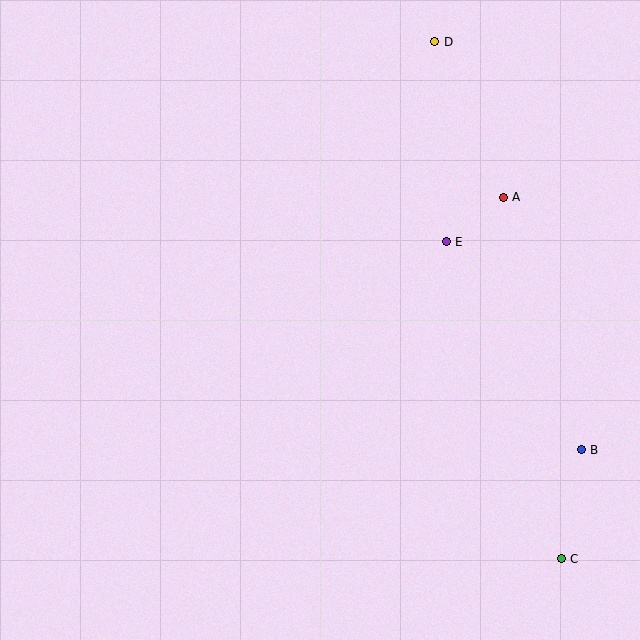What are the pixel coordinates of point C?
Point C is at (561, 559).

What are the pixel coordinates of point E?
Point E is at (446, 242).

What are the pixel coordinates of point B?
Point B is at (581, 450).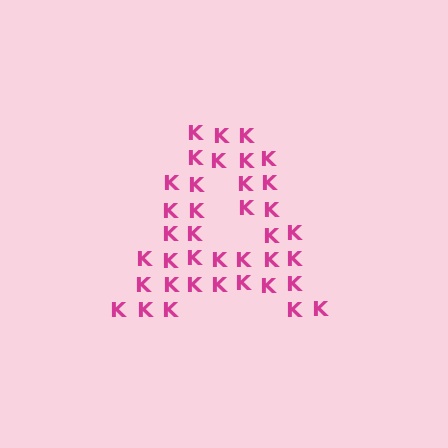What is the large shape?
The large shape is the letter A.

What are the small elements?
The small elements are letter K's.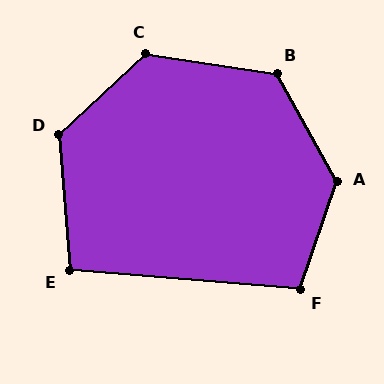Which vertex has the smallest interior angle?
E, at approximately 99 degrees.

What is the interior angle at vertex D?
Approximately 128 degrees (obtuse).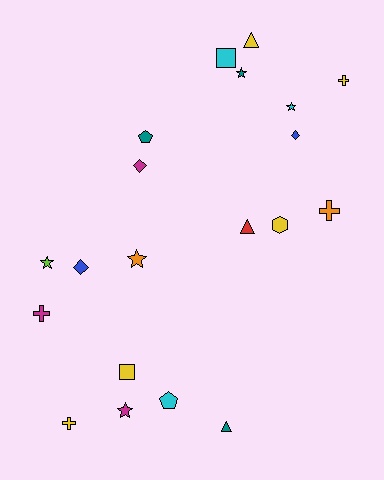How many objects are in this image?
There are 20 objects.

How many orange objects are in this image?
There are 2 orange objects.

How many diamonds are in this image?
There are 3 diamonds.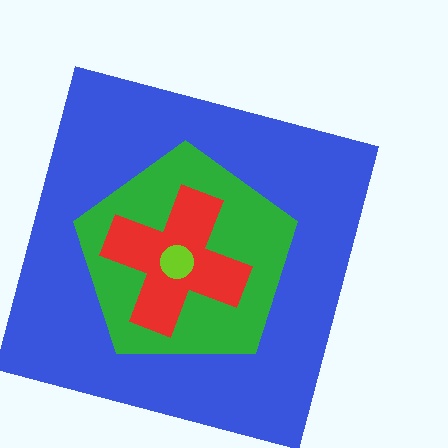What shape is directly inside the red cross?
The lime circle.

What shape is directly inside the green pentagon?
The red cross.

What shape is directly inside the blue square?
The green pentagon.